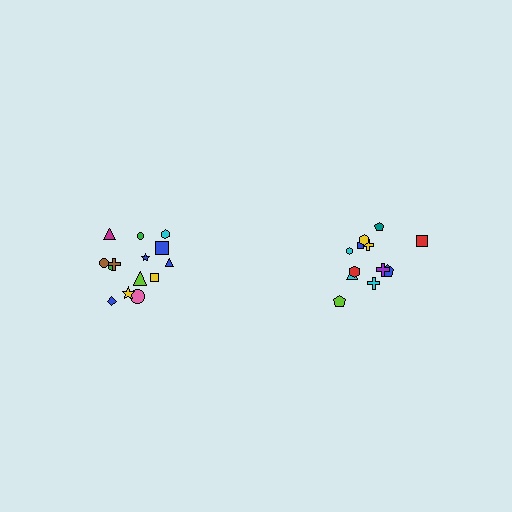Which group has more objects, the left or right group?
The left group.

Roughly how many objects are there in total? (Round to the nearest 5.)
Roughly 25 objects in total.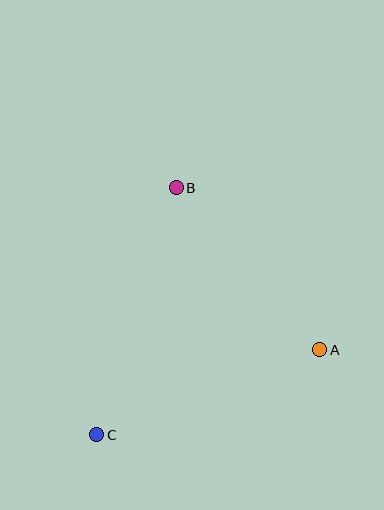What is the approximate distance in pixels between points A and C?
The distance between A and C is approximately 239 pixels.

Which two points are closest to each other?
Points A and B are closest to each other.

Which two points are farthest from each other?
Points B and C are farthest from each other.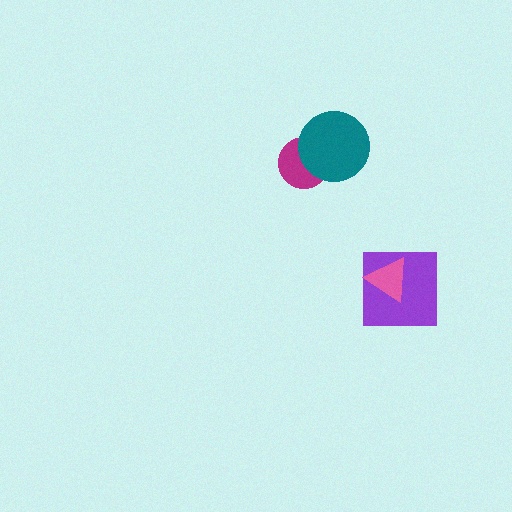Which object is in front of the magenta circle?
The teal circle is in front of the magenta circle.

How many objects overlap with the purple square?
1 object overlaps with the purple square.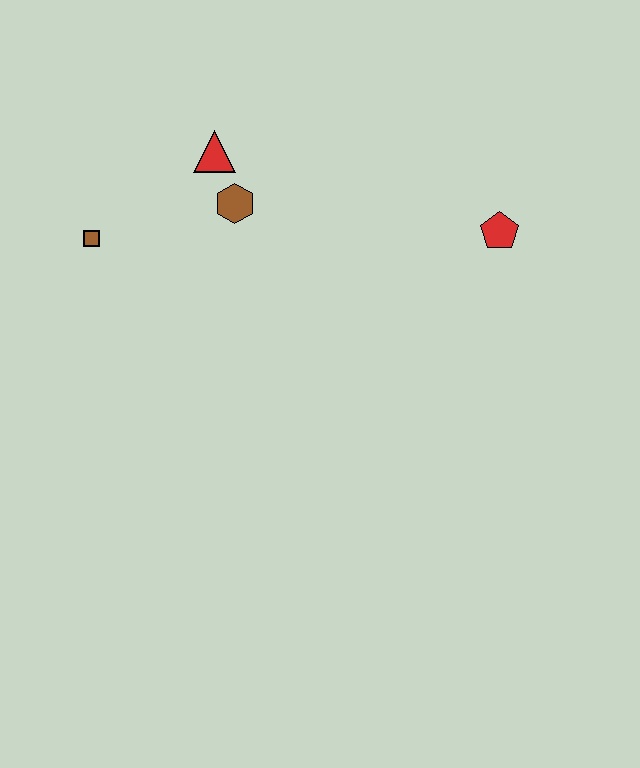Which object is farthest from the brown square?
The red pentagon is farthest from the brown square.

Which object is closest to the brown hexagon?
The red triangle is closest to the brown hexagon.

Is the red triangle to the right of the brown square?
Yes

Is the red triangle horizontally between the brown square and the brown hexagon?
Yes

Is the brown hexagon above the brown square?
Yes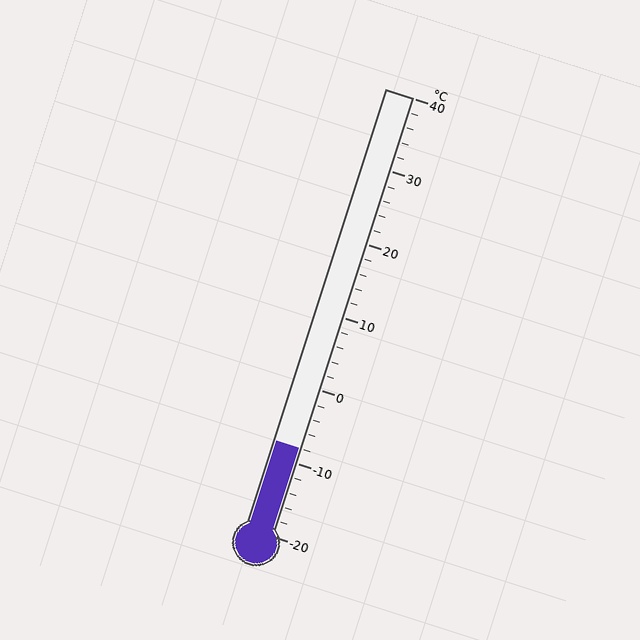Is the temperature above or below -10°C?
The temperature is above -10°C.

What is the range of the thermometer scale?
The thermometer scale ranges from -20°C to 40°C.